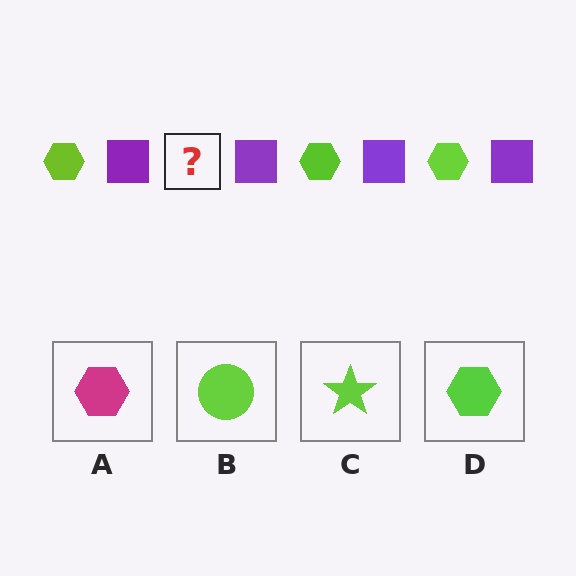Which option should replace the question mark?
Option D.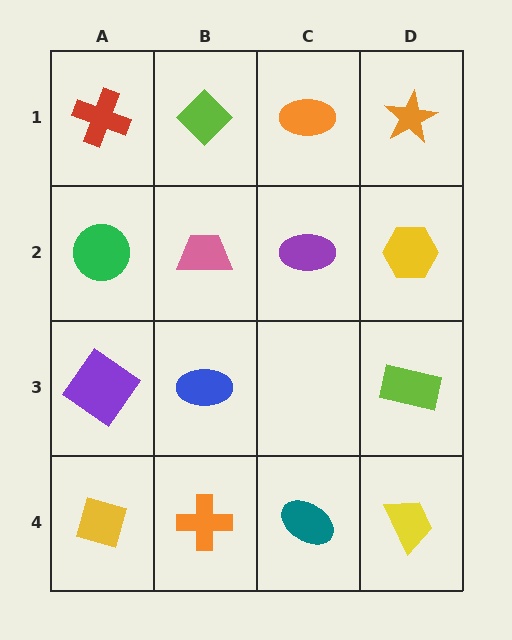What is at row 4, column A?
A yellow diamond.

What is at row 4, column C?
A teal ellipse.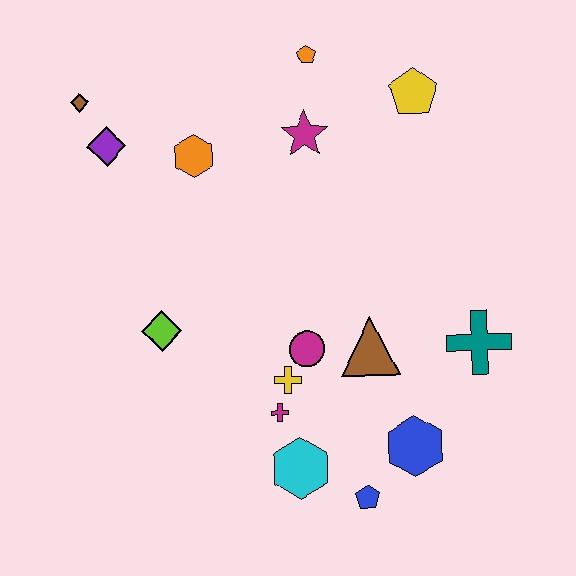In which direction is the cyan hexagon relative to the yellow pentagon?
The cyan hexagon is below the yellow pentagon.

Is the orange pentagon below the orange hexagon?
No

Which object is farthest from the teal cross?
The brown diamond is farthest from the teal cross.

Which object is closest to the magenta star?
The orange pentagon is closest to the magenta star.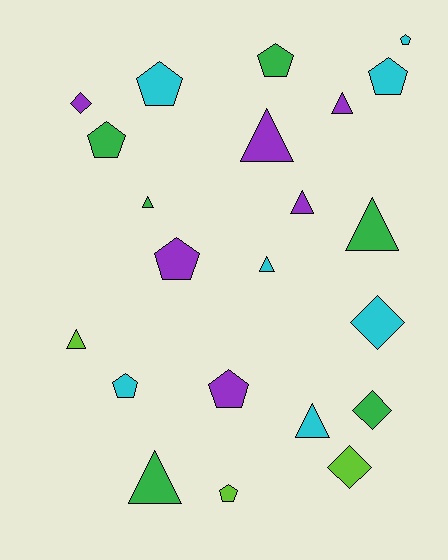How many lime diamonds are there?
There is 1 lime diamond.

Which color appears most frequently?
Cyan, with 7 objects.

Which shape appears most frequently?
Triangle, with 9 objects.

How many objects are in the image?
There are 22 objects.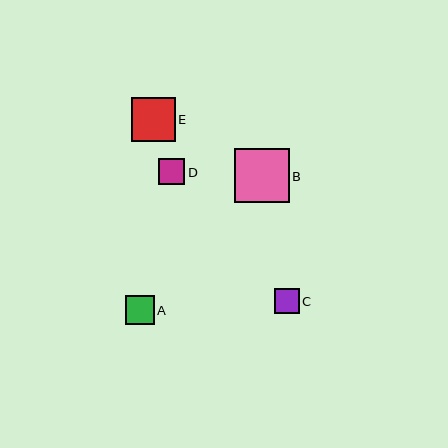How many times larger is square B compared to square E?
Square B is approximately 1.2 times the size of square E.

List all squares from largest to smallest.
From largest to smallest: B, E, A, D, C.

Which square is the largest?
Square B is the largest with a size of approximately 54 pixels.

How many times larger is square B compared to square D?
Square B is approximately 2.1 times the size of square D.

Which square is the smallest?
Square C is the smallest with a size of approximately 25 pixels.